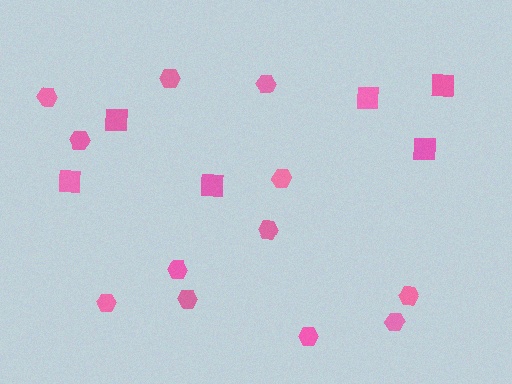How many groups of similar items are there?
There are 2 groups: one group of hexagons (12) and one group of squares (6).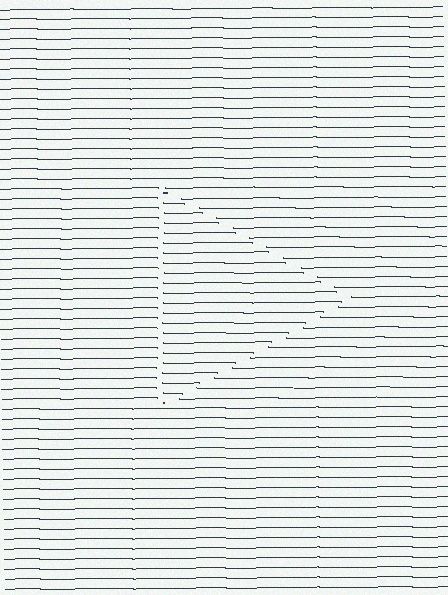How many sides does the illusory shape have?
3 sides — the line-ends trace a triangle.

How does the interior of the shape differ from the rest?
The interior of the shape contains the same grating, shifted by half a period — the contour is defined by the phase discontinuity where line-ends from the inner and outer gratings abut.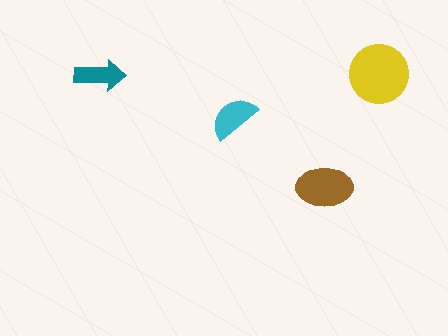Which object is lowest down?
The brown ellipse is bottommost.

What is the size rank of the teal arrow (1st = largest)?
4th.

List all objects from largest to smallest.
The yellow circle, the brown ellipse, the cyan semicircle, the teal arrow.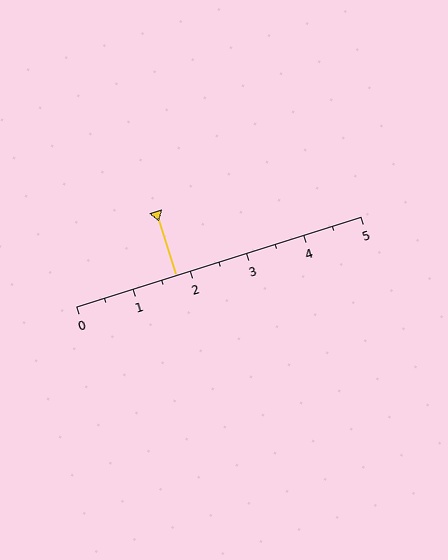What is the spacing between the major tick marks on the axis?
The major ticks are spaced 1 apart.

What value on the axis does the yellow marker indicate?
The marker indicates approximately 1.8.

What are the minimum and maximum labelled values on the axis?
The axis runs from 0 to 5.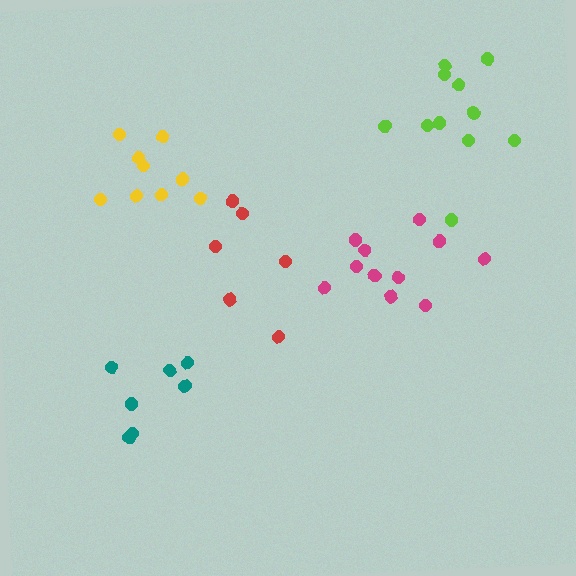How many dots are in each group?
Group 1: 6 dots, Group 2: 11 dots, Group 3: 11 dots, Group 4: 7 dots, Group 5: 9 dots (44 total).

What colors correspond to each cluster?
The clusters are colored: red, magenta, lime, teal, yellow.